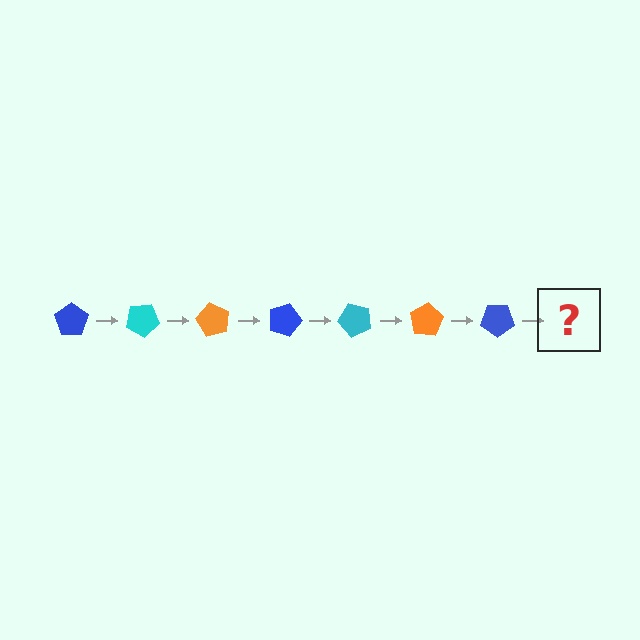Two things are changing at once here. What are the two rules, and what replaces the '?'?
The two rules are that it rotates 30 degrees each step and the color cycles through blue, cyan, and orange. The '?' should be a cyan pentagon, rotated 210 degrees from the start.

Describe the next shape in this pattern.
It should be a cyan pentagon, rotated 210 degrees from the start.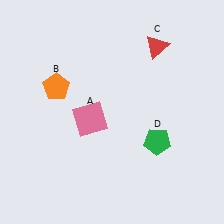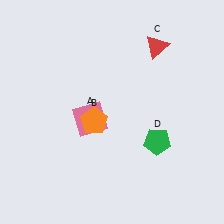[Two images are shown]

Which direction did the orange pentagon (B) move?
The orange pentagon (B) moved right.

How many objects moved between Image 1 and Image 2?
1 object moved between the two images.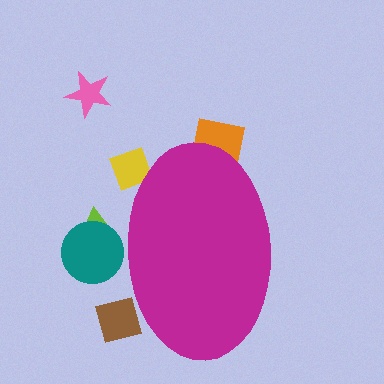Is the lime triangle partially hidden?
Yes, the lime triangle is partially hidden behind the magenta ellipse.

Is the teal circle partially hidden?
Yes, the teal circle is partially hidden behind the magenta ellipse.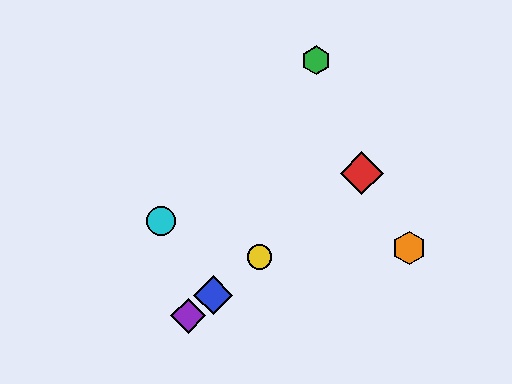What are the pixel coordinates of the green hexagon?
The green hexagon is at (316, 60).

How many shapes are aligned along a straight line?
4 shapes (the red diamond, the blue diamond, the yellow circle, the purple diamond) are aligned along a straight line.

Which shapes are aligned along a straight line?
The red diamond, the blue diamond, the yellow circle, the purple diamond are aligned along a straight line.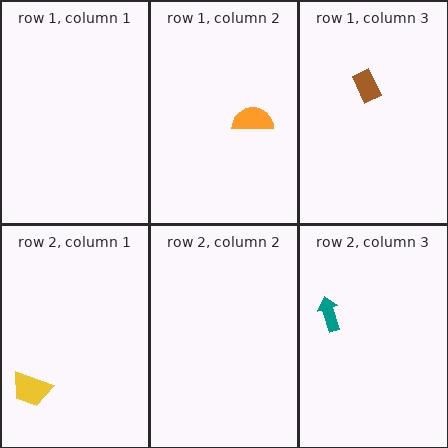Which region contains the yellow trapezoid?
The row 2, column 1 region.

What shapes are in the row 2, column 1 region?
The yellow trapezoid.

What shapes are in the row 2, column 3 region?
The teal arrow.